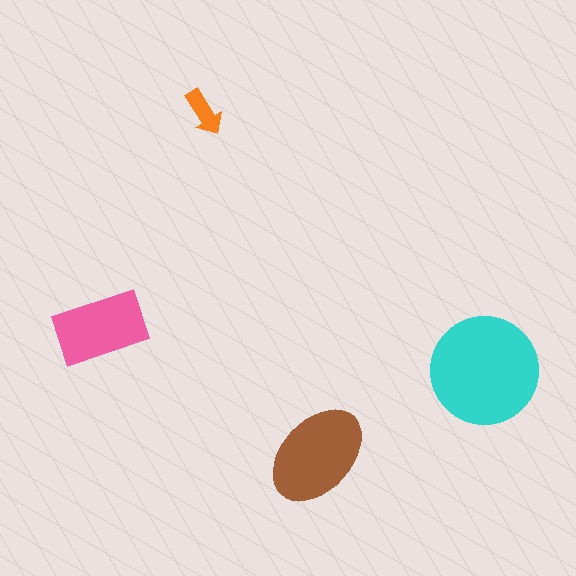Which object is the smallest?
The orange arrow.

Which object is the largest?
The cyan circle.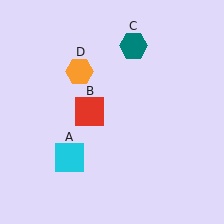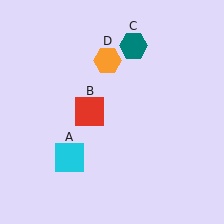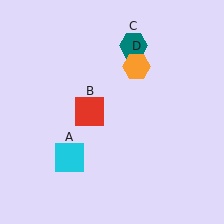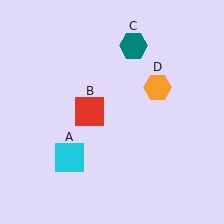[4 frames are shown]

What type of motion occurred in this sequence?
The orange hexagon (object D) rotated clockwise around the center of the scene.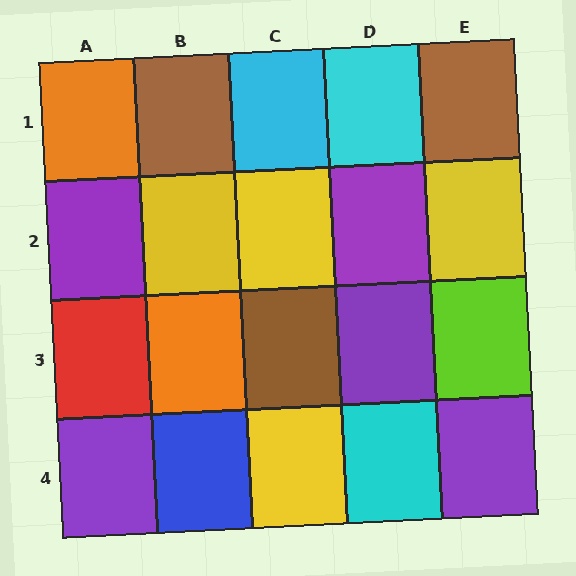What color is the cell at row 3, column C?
Brown.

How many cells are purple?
5 cells are purple.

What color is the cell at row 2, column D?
Purple.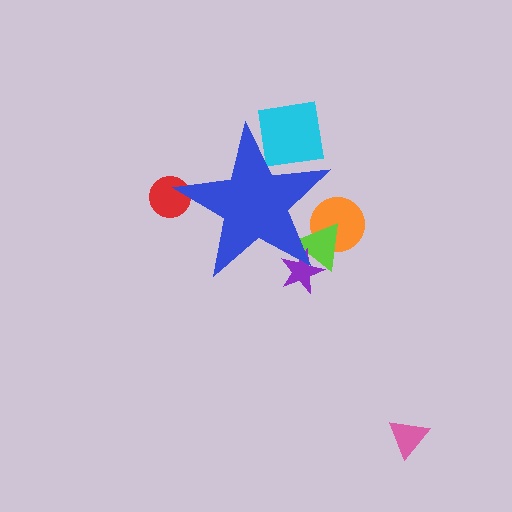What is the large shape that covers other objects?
A blue star.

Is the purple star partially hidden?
Yes, the purple star is partially hidden behind the blue star.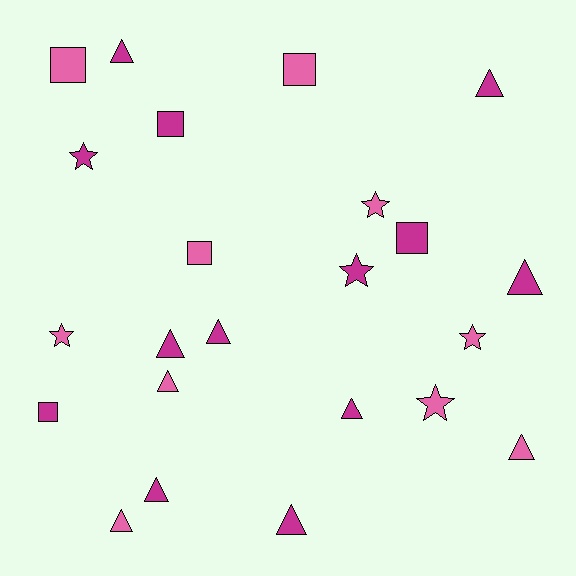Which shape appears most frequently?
Triangle, with 11 objects.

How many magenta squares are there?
There are 3 magenta squares.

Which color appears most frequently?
Magenta, with 13 objects.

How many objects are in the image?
There are 23 objects.